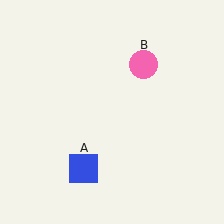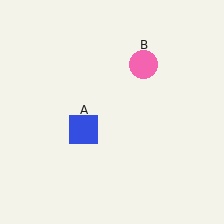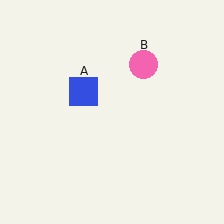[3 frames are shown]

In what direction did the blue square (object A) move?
The blue square (object A) moved up.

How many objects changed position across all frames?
1 object changed position: blue square (object A).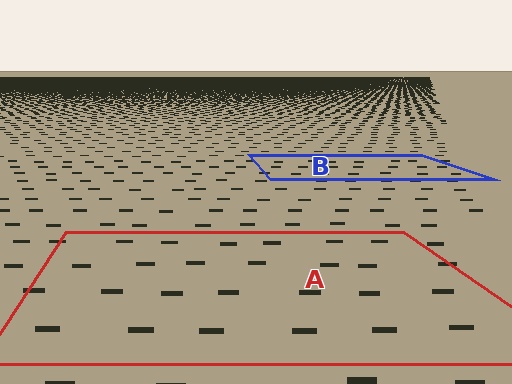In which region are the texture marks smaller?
The texture marks are smaller in region B, because it is farther away.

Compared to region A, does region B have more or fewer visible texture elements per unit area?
Region B has more texture elements per unit area — they are packed more densely because it is farther away.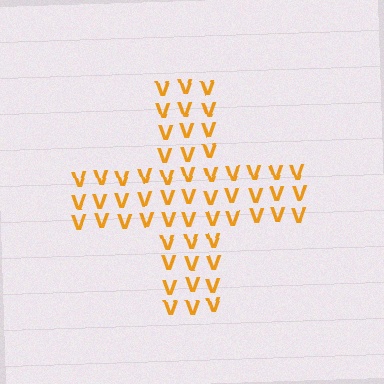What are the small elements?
The small elements are letter V's.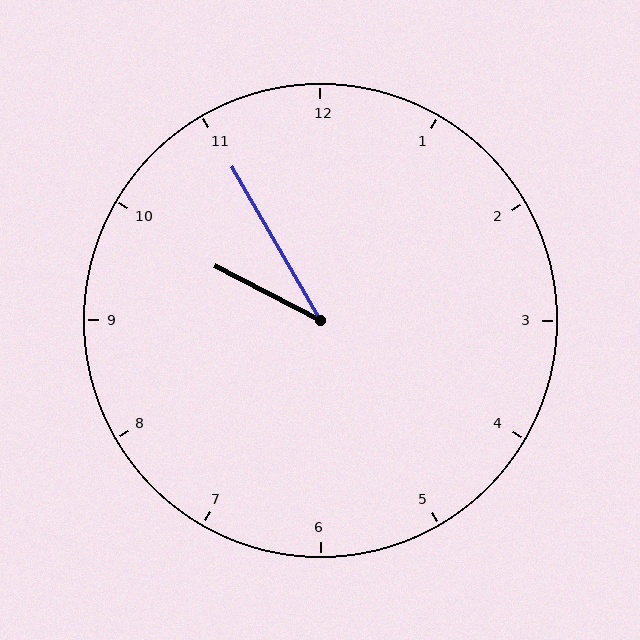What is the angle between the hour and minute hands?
Approximately 32 degrees.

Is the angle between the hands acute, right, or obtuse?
It is acute.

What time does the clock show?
9:55.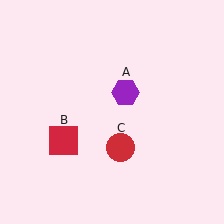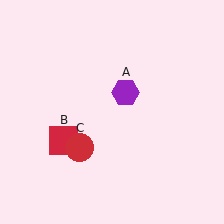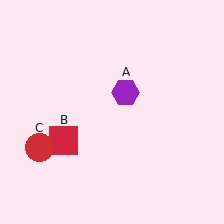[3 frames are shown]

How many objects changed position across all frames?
1 object changed position: red circle (object C).